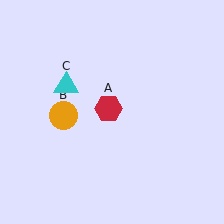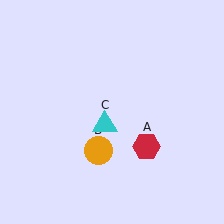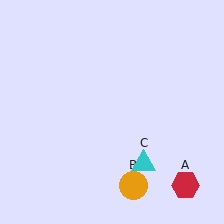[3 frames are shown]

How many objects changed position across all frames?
3 objects changed position: red hexagon (object A), orange circle (object B), cyan triangle (object C).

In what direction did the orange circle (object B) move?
The orange circle (object B) moved down and to the right.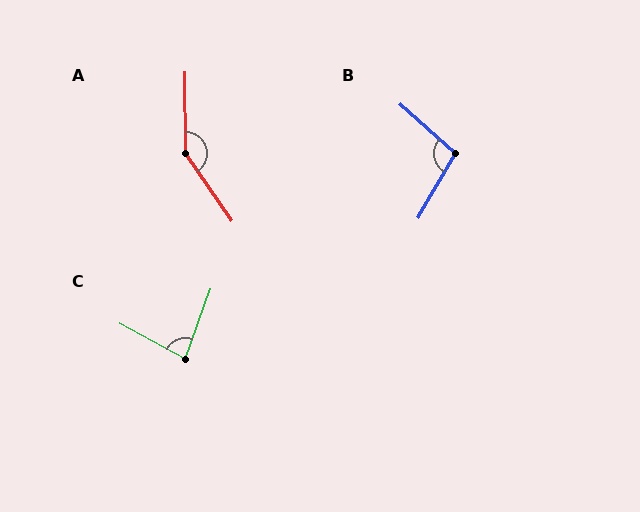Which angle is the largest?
A, at approximately 145 degrees.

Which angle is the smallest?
C, at approximately 81 degrees.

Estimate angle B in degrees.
Approximately 101 degrees.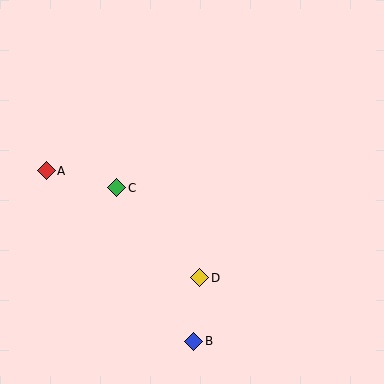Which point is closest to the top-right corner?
Point C is closest to the top-right corner.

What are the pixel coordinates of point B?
Point B is at (194, 341).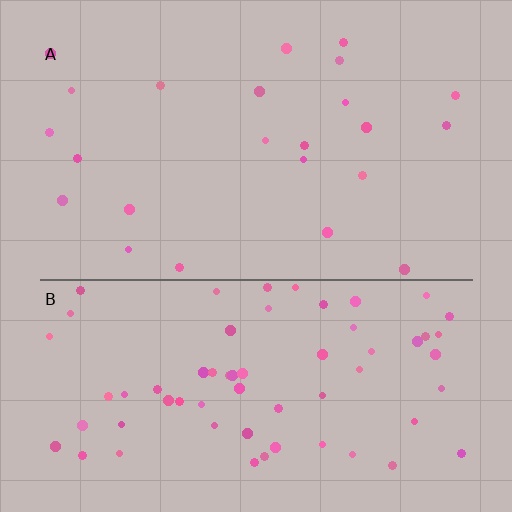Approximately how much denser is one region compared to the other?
Approximately 2.7× — region B over region A.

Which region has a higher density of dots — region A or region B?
B (the bottom).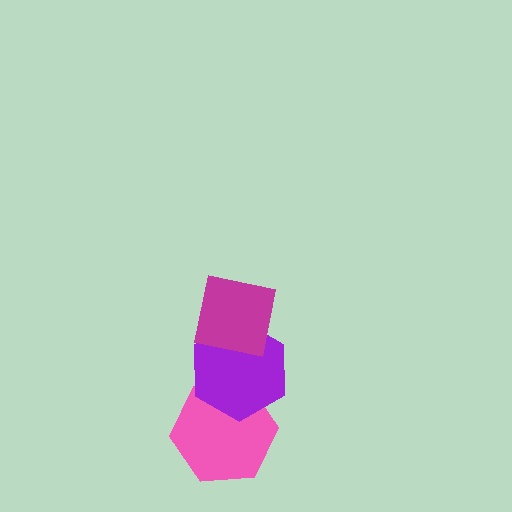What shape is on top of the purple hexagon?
The magenta square is on top of the purple hexagon.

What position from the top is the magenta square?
The magenta square is 1st from the top.